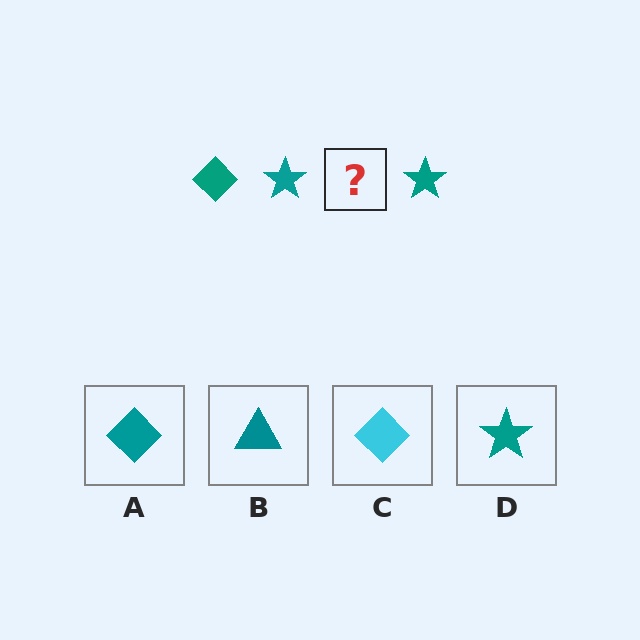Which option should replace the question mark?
Option A.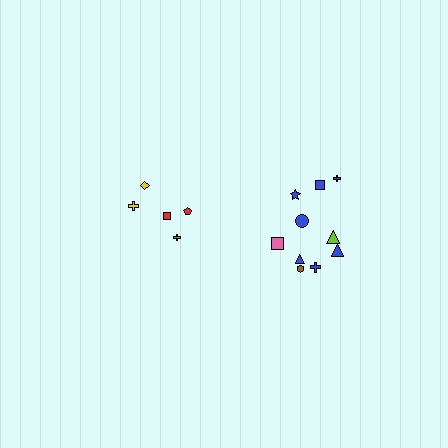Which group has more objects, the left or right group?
The right group.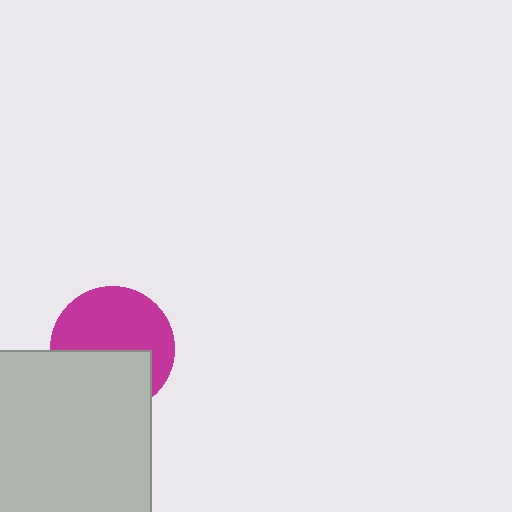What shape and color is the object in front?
The object in front is a light gray square.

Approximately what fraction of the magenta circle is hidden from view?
Roughly 43% of the magenta circle is hidden behind the light gray square.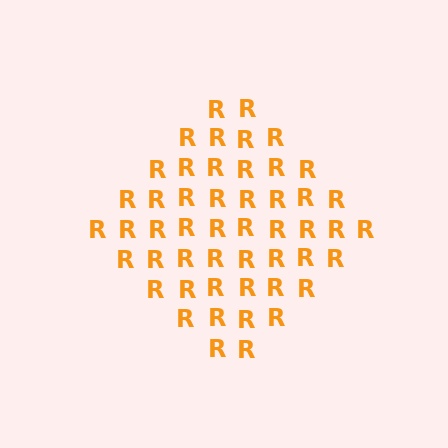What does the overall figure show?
The overall figure shows a diamond.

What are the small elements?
The small elements are letter R's.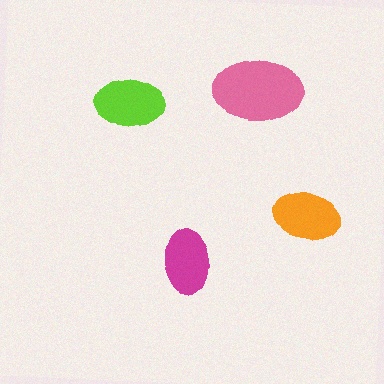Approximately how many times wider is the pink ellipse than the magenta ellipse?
About 1.5 times wider.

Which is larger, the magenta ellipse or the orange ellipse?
The orange one.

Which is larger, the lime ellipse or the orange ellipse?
The lime one.